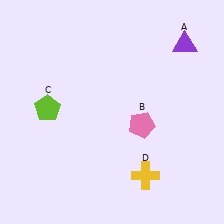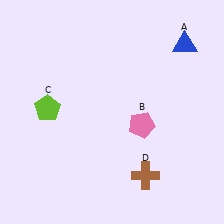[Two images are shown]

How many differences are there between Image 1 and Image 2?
There are 2 differences between the two images.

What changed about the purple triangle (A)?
In Image 1, A is purple. In Image 2, it changed to blue.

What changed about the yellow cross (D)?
In Image 1, D is yellow. In Image 2, it changed to brown.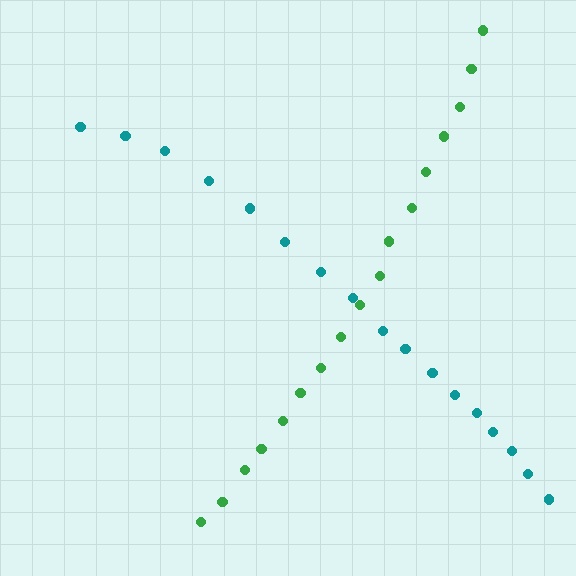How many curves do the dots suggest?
There are 2 distinct paths.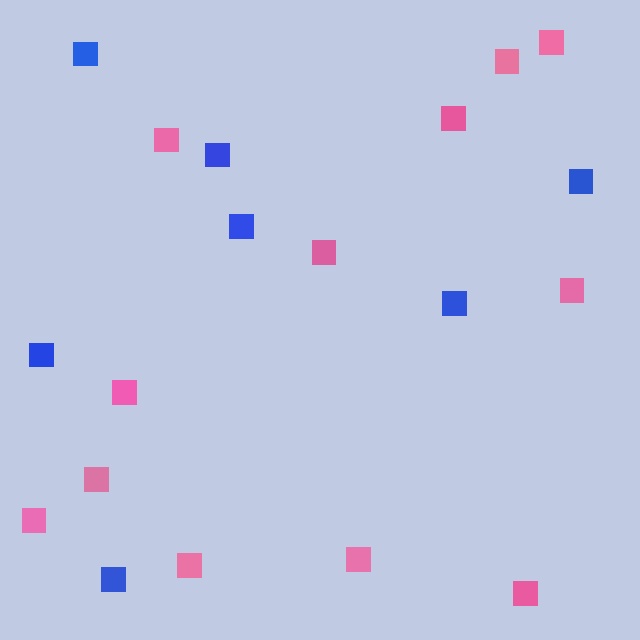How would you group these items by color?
There are 2 groups: one group of blue squares (7) and one group of pink squares (12).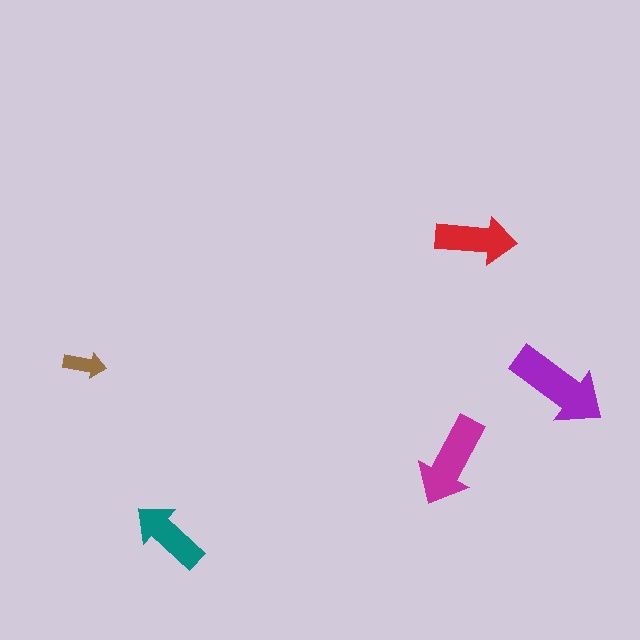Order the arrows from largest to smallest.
the purple one, the magenta one, the red one, the teal one, the brown one.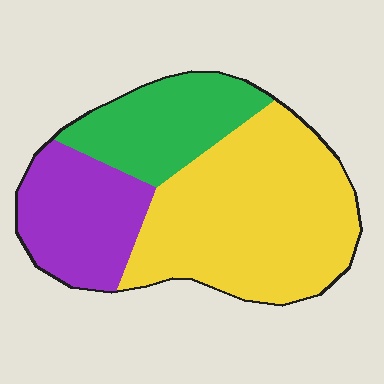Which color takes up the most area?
Yellow, at roughly 55%.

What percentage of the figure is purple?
Purple takes up between a sixth and a third of the figure.